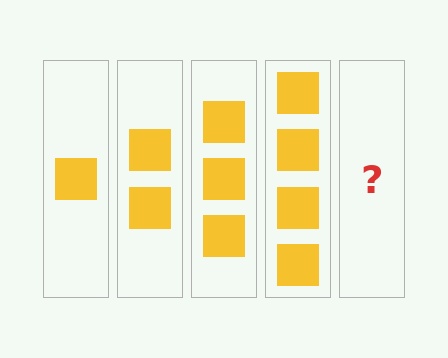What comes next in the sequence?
The next element should be 5 squares.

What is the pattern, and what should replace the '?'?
The pattern is that each step adds one more square. The '?' should be 5 squares.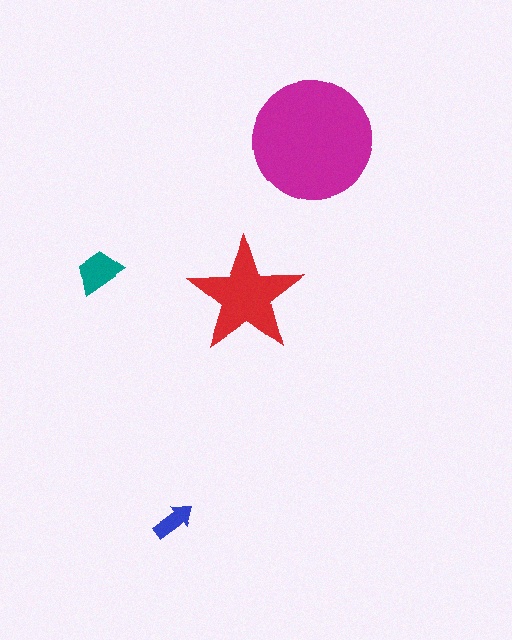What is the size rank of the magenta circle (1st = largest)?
1st.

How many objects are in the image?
There are 4 objects in the image.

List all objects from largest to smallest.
The magenta circle, the red star, the teal trapezoid, the blue arrow.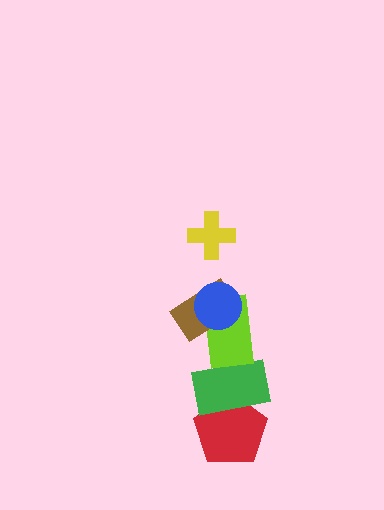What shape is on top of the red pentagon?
The green rectangle is on top of the red pentagon.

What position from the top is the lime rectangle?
The lime rectangle is 4th from the top.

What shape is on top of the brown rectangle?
The blue circle is on top of the brown rectangle.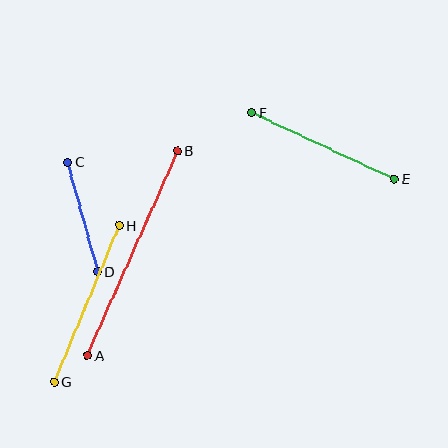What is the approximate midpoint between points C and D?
The midpoint is at approximately (83, 217) pixels.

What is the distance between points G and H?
The distance is approximately 169 pixels.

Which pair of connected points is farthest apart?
Points A and B are farthest apart.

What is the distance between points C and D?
The distance is approximately 113 pixels.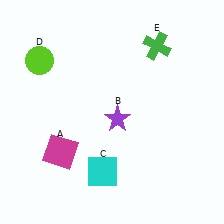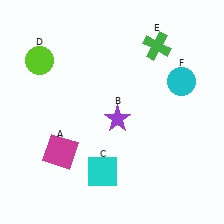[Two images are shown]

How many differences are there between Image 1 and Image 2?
There is 1 difference between the two images.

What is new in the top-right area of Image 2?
A cyan circle (F) was added in the top-right area of Image 2.